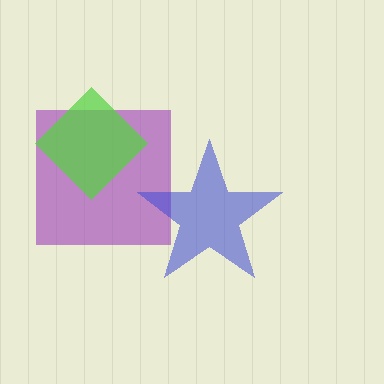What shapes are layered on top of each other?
The layered shapes are: a purple square, a blue star, a lime diamond.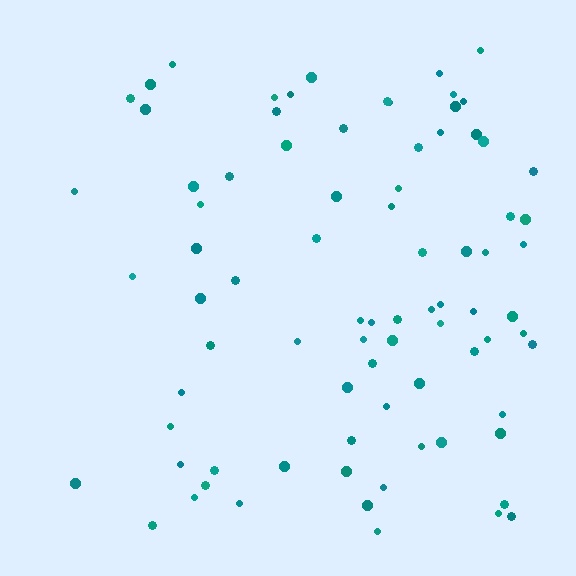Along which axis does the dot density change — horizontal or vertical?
Horizontal.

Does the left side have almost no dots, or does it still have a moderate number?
Still a moderate number, just noticeably fewer than the right.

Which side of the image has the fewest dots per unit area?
The left.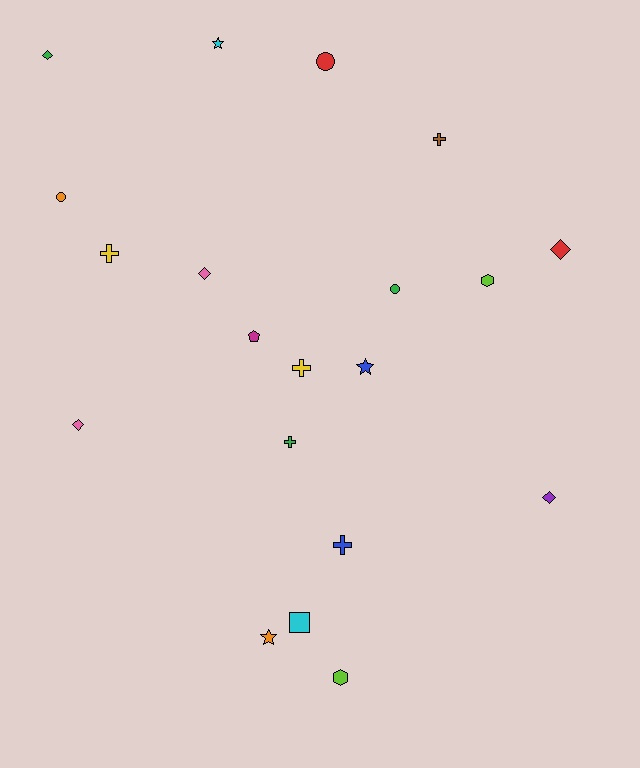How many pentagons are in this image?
There is 1 pentagon.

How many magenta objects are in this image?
There is 1 magenta object.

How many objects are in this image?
There are 20 objects.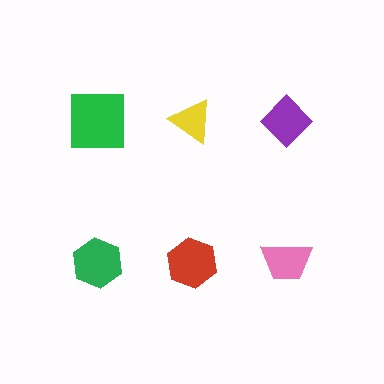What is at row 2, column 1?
A green hexagon.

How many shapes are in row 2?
3 shapes.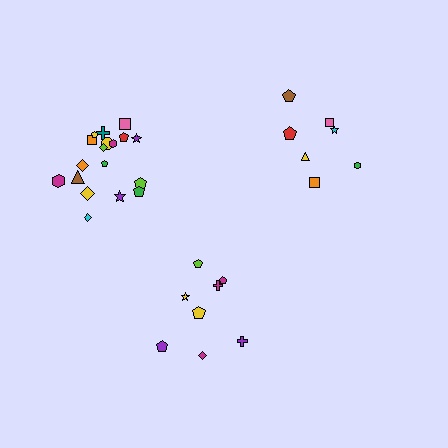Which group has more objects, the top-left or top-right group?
The top-left group.